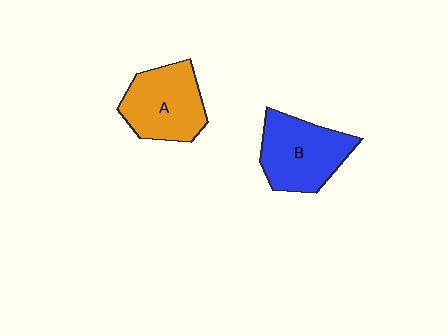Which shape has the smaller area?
Shape A (orange).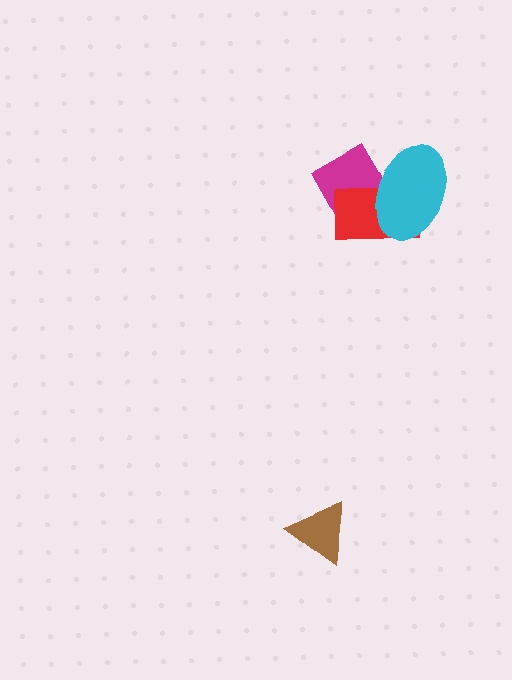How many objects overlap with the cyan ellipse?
2 objects overlap with the cyan ellipse.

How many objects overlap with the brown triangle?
0 objects overlap with the brown triangle.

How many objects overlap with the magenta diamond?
2 objects overlap with the magenta diamond.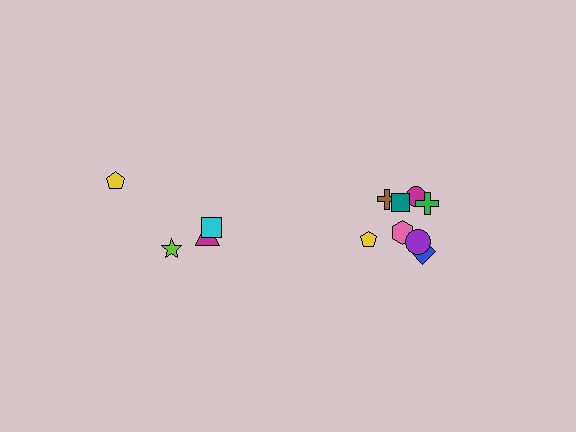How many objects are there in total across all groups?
There are 12 objects.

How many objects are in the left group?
There are 4 objects.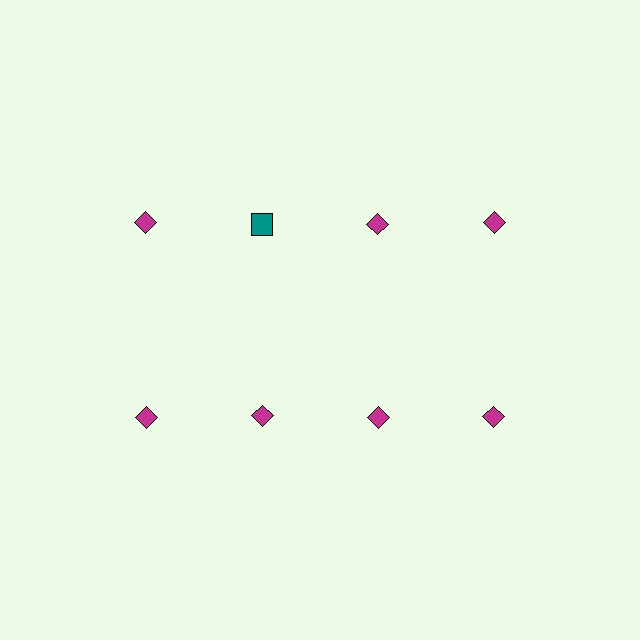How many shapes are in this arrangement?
There are 8 shapes arranged in a grid pattern.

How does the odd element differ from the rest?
It differs in both color (teal instead of magenta) and shape (square instead of diamond).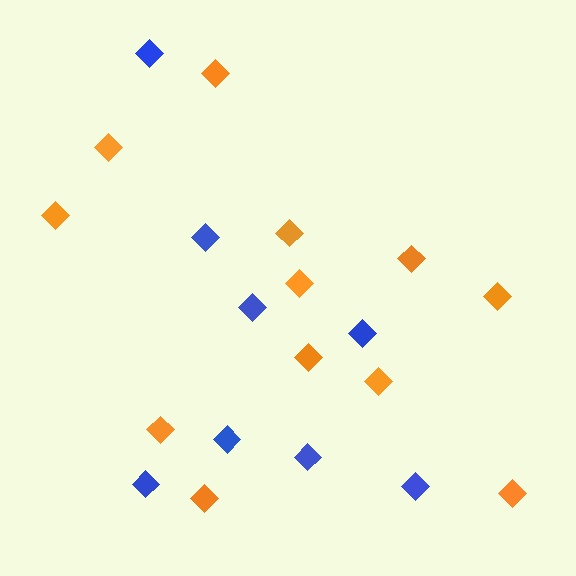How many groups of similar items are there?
There are 2 groups: one group of orange diamonds (12) and one group of blue diamonds (8).